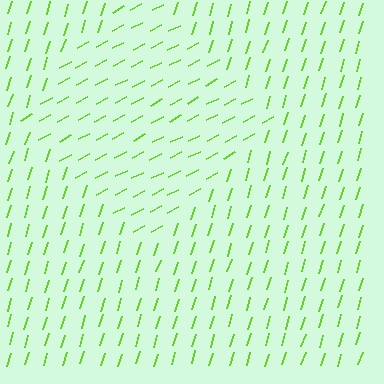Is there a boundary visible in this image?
Yes, there is a texture boundary formed by a change in line orientation.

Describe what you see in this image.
The image is filled with small lime line segments. A diamond region in the image has lines oriented differently from the surrounding lines, creating a visible texture boundary.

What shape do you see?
I see a diamond.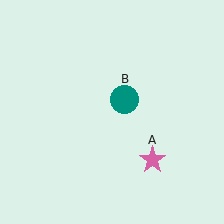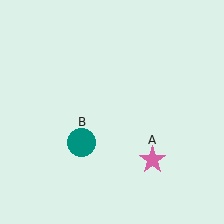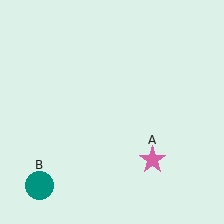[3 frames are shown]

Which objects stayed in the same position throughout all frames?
Pink star (object A) remained stationary.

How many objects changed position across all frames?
1 object changed position: teal circle (object B).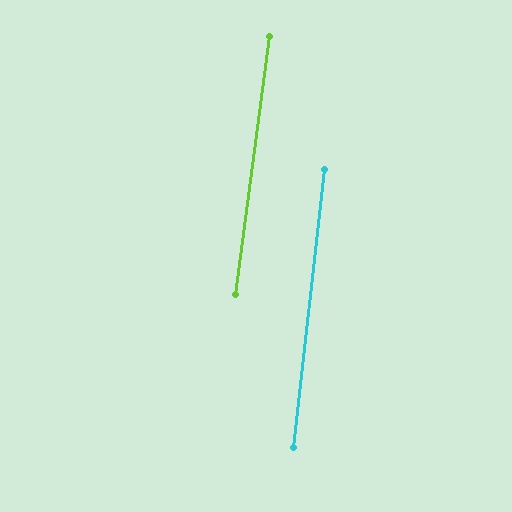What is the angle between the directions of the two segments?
Approximately 1 degree.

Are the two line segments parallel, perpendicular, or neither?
Parallel — their directions differ by only 1.2°.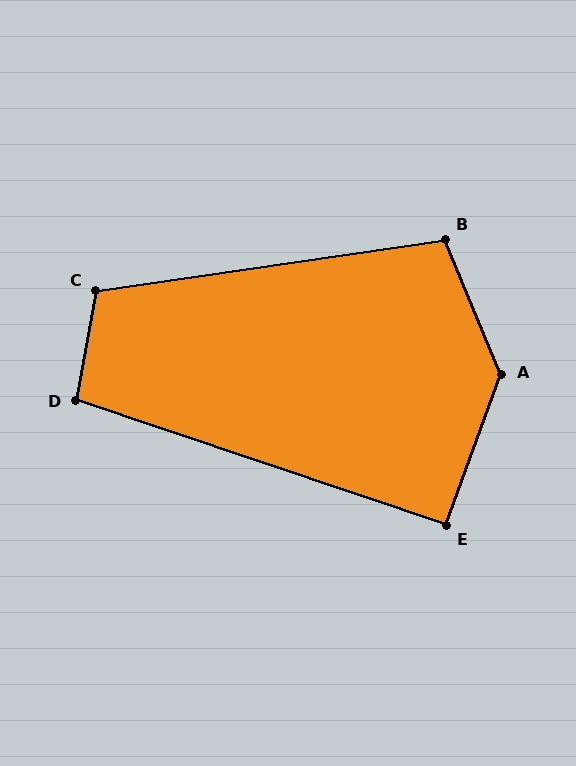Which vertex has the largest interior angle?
A, at approximately 138 degrees.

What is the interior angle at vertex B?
Approximately 104 degrees (obtuse).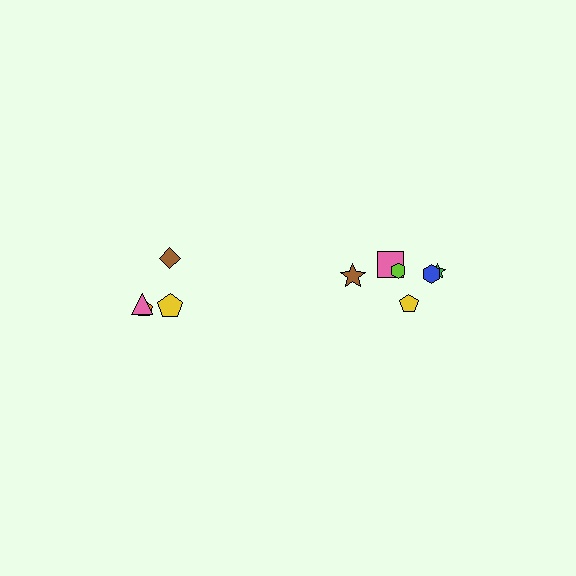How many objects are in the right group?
There are 6 objects.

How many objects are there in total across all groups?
There are 10 objects.